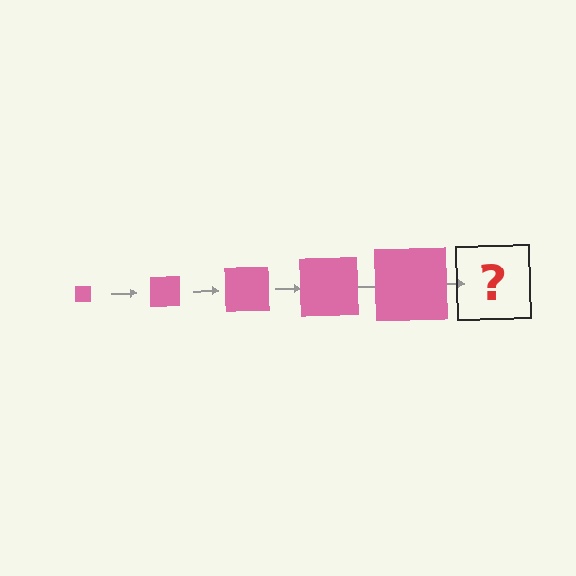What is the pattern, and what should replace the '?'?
The pattern is that the square gets progressively larger each step. The '?' should be a pink square, larger than the previous one.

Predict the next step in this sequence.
The next step is a pink square, larger than the previous one.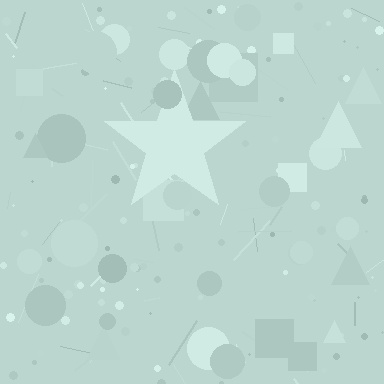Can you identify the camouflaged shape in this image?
The camouflaged shape is a star.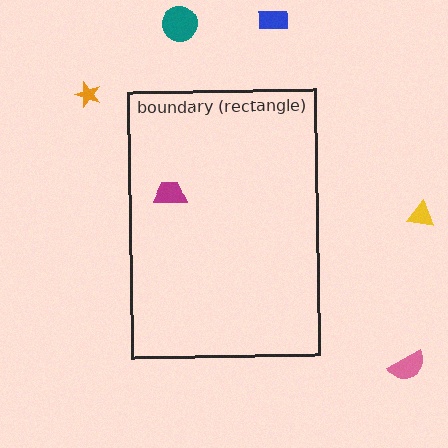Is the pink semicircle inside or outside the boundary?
Outside.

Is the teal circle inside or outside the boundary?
Outside.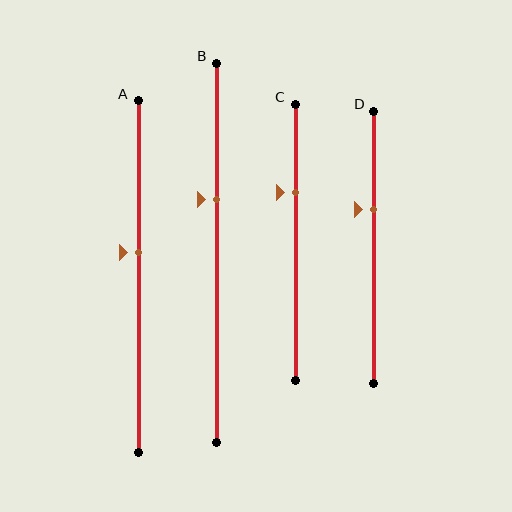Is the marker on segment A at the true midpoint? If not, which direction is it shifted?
No, the marker on segment A is shifted upward by about 7% of the segment length.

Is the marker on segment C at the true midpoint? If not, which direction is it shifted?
No, the marker on segment C is shifted upward by about 18% of the segment length.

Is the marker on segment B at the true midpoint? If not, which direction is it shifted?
No, the marker on segment B is shifted upward by about 14% of the segment length.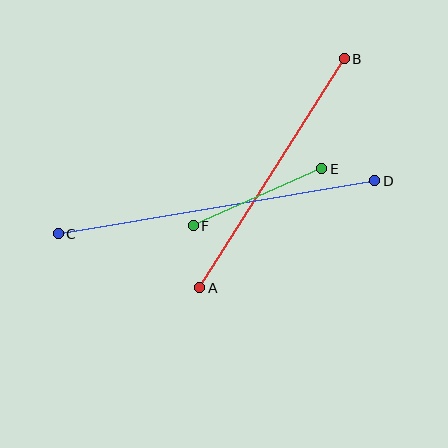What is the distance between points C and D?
The distance is approximately 321 pixels.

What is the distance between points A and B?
The distance is approximately 271 pixels.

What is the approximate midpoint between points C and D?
The midpoint is at approximately (217, 207) pixels.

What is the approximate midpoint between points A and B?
The midpoint is at approximately (272, 173) pixels.